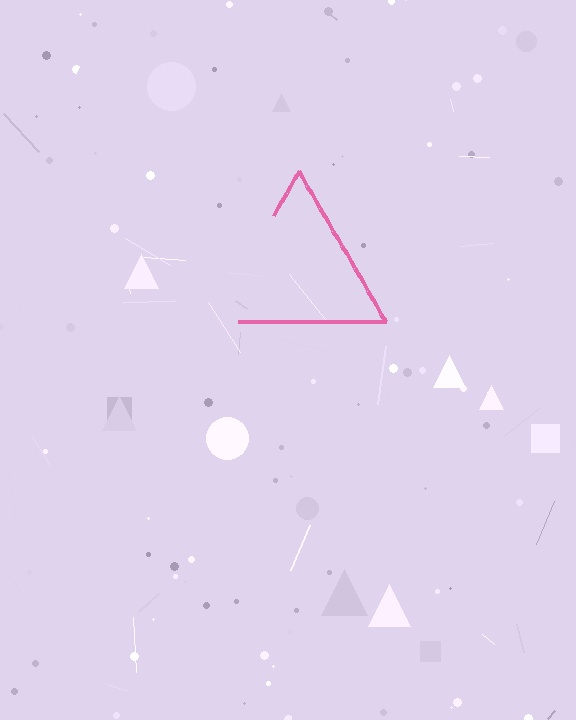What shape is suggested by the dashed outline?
The dashed outline suggests a triangle.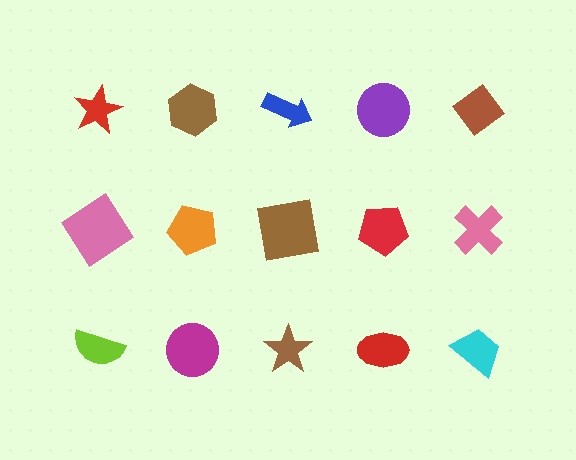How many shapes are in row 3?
5 shapes.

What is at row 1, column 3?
A blue arrow.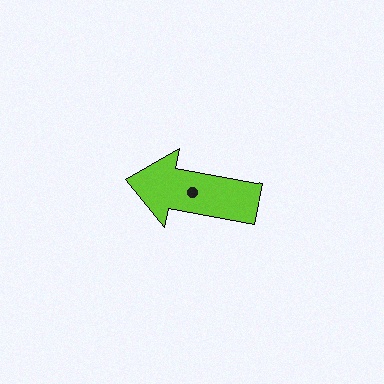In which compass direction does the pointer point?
West.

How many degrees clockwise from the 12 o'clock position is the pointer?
Approximately 281 degrees.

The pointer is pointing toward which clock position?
Roughly 9 o'clock.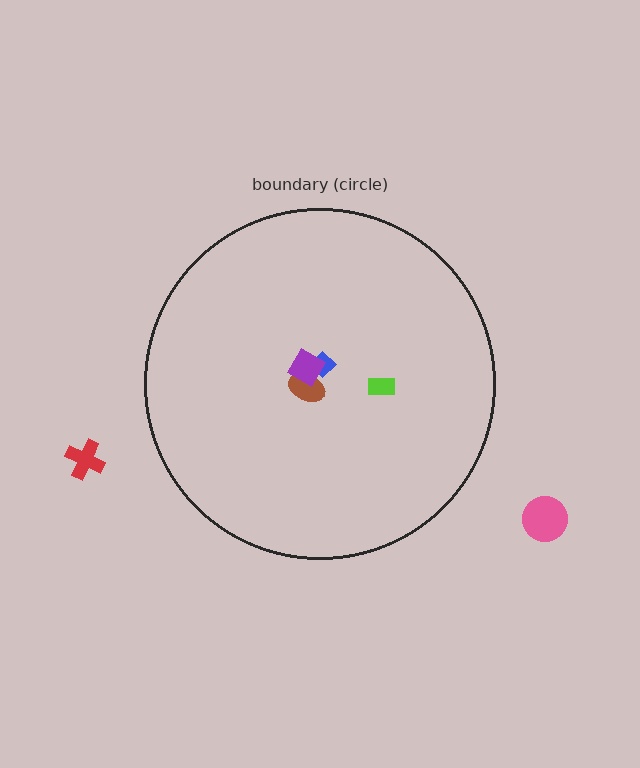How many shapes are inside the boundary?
4 inside, 2 outside.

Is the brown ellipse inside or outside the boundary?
Inside.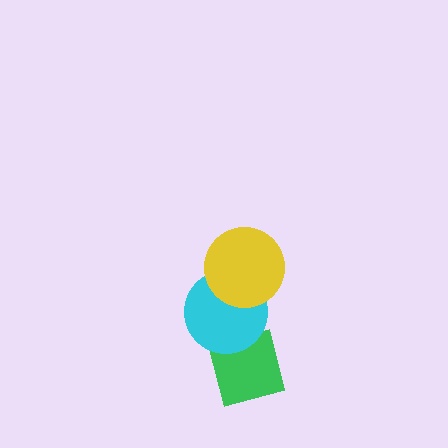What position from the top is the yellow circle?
The yellow circle is 1st from the top.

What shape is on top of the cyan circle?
The yellow circle is on top of the cyan circle.